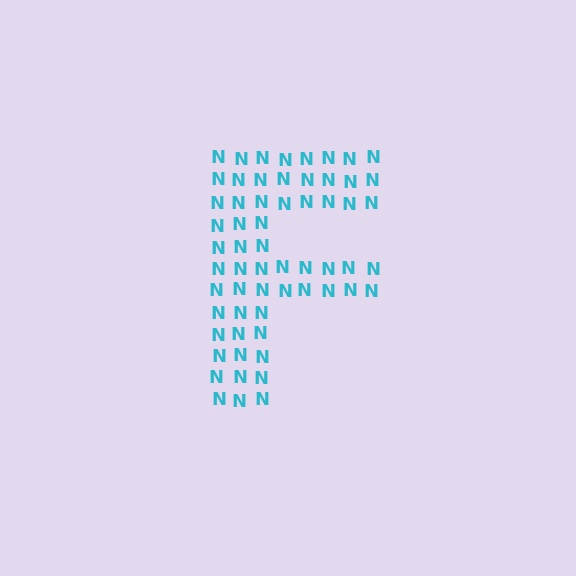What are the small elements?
The small elements are letter N's.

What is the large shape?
The large shape is the letter F.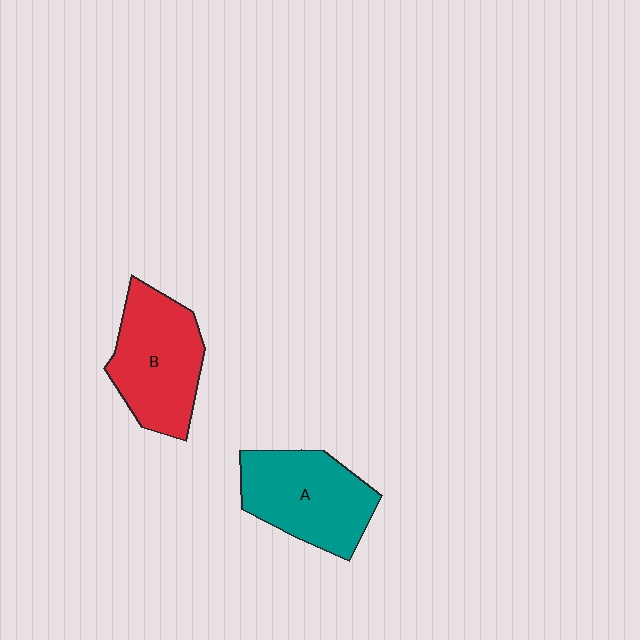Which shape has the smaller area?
Shape A (teal).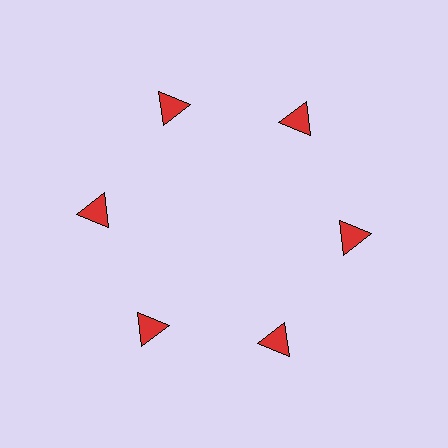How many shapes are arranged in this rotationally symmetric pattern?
There are 6 shapes, arranged in 6 groups of 1.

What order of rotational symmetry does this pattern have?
This pattern has 6-fold rotational symmetry.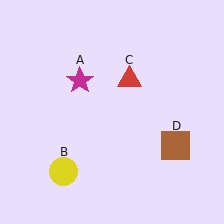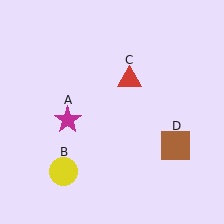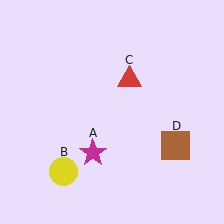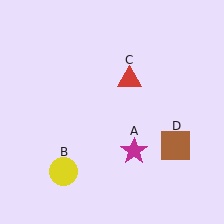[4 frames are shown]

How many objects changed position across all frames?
1 object changed position: magenta star (object A).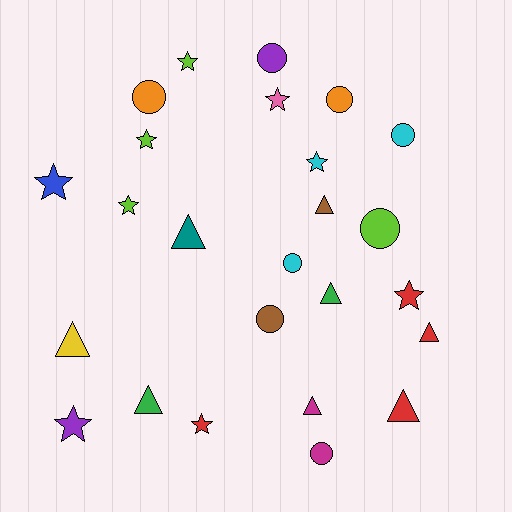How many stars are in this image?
There are 9 stars.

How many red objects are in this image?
There are 4 red objects.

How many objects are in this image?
There are 25 objects.